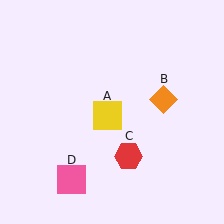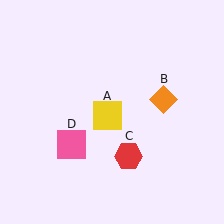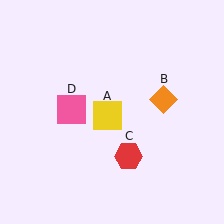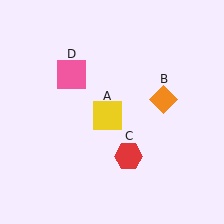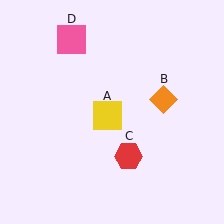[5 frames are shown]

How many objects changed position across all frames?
1 object changed position: pink square (object D).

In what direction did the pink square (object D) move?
The pink square (object D) moved up.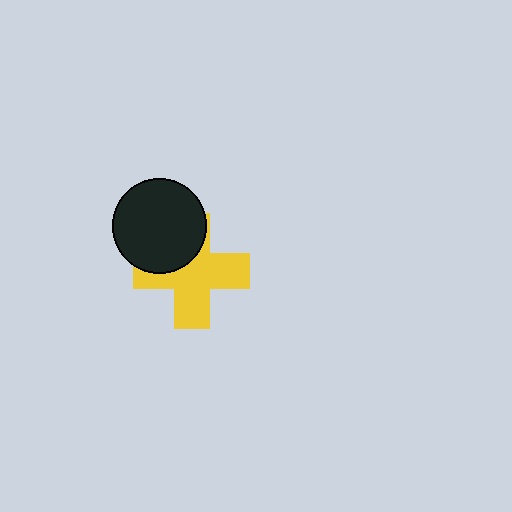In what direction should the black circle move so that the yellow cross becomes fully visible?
The black circle should move toward the upper-left. That is the shortest direction to clear the overlap and leave the yellow cross fully visible.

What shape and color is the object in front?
The object in front is a black circle.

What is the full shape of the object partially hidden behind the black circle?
The partially hidden object is a yellow cross.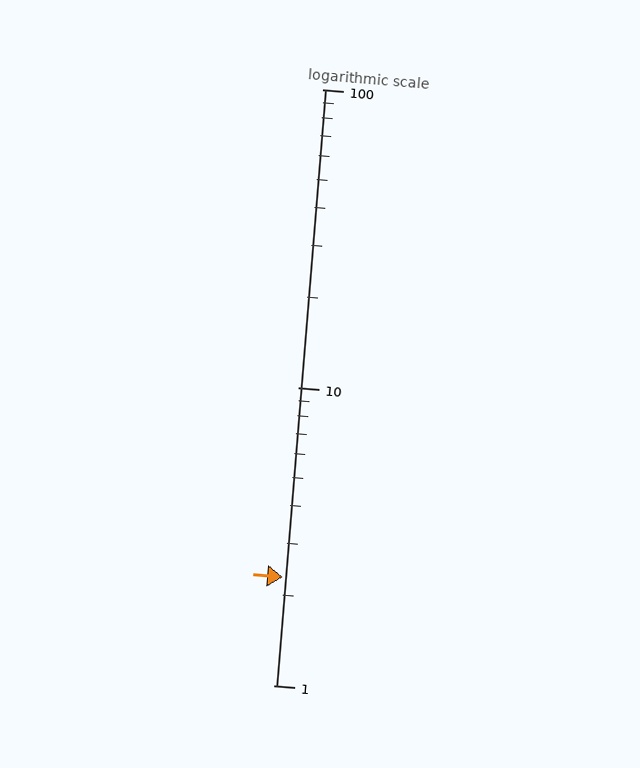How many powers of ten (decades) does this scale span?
The scale spans 2 decades, from 1 to 100.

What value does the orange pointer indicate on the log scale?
The pointer indicates approximately 2.3.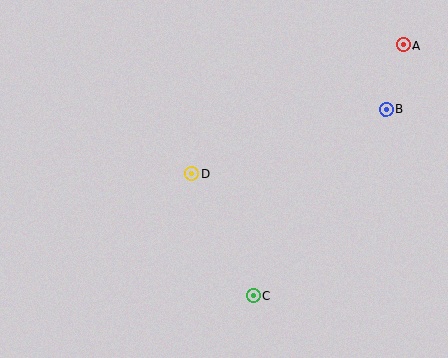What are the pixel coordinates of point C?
Point C is at (253, 296).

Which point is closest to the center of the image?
Point D at (192, 173) is closest to the center.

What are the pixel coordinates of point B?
Point B is at (386, 110).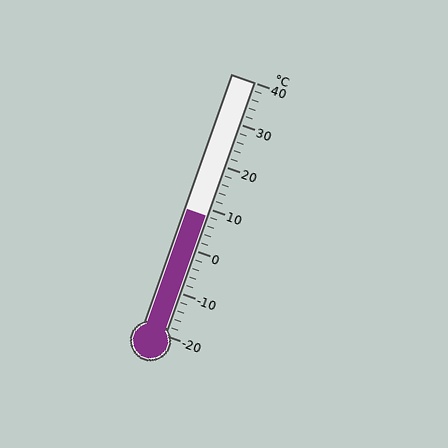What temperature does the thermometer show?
The thermometer shows approximately 8°C.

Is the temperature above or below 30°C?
The temperature is below 30°C.